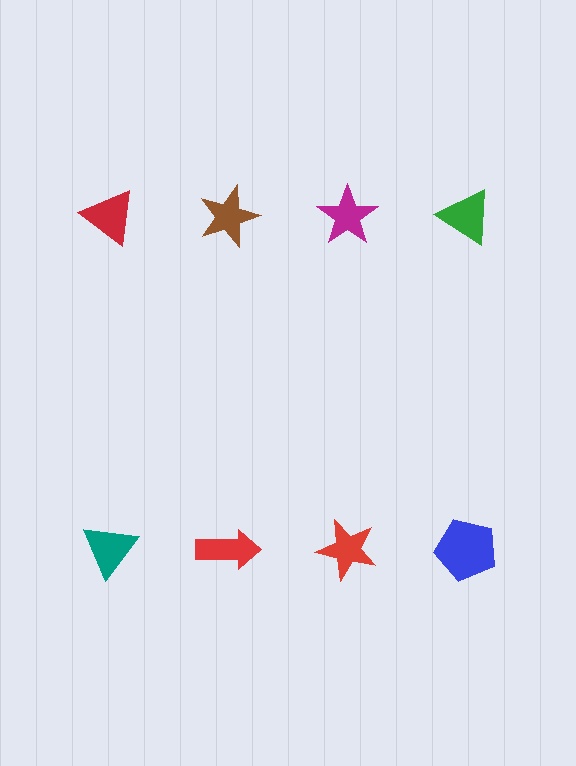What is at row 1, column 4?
A green triangle.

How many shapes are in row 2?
4 shapes.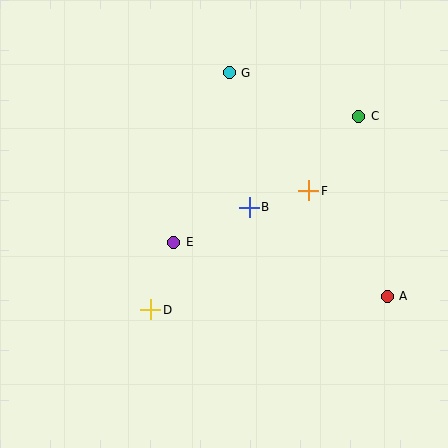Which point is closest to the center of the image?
Point B at (249, 207) is closest to the center.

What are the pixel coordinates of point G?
Point G is at (229, 73).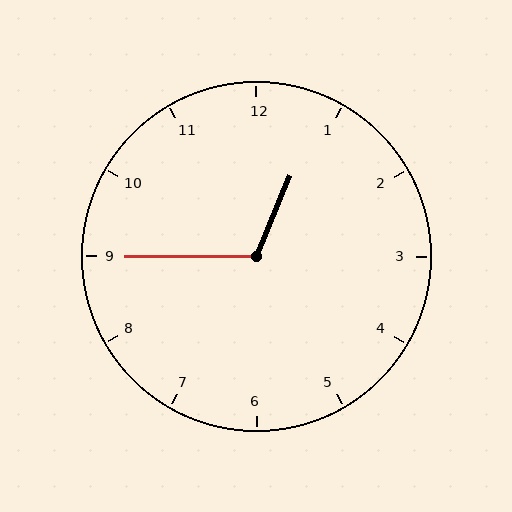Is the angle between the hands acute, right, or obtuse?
It is obtuse.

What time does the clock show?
12:45.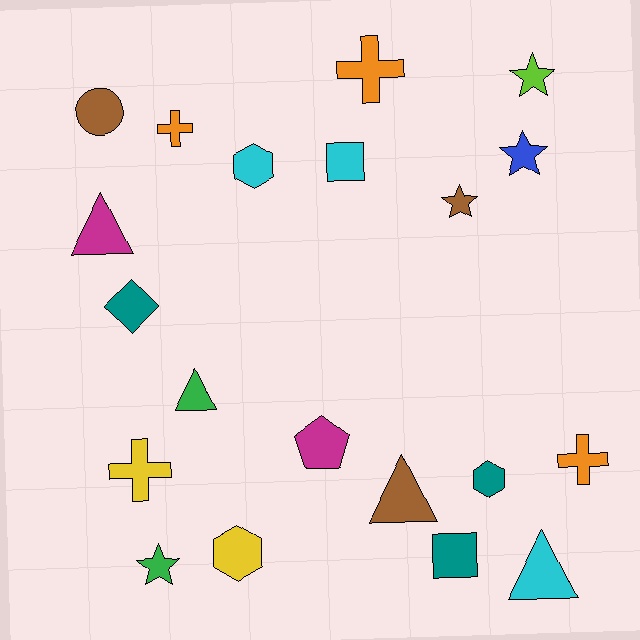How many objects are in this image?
There are 20 objects.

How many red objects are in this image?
There are no red objects.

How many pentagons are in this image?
There is 1 pentagon.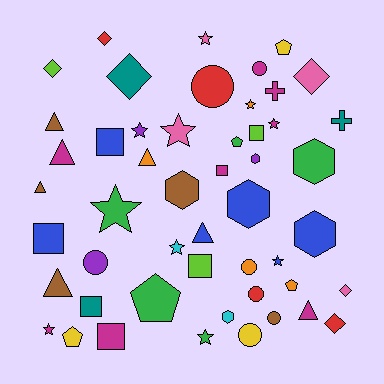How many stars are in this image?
There are 10 stars.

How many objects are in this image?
There are 50 objects.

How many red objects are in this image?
There are 4 red objects.